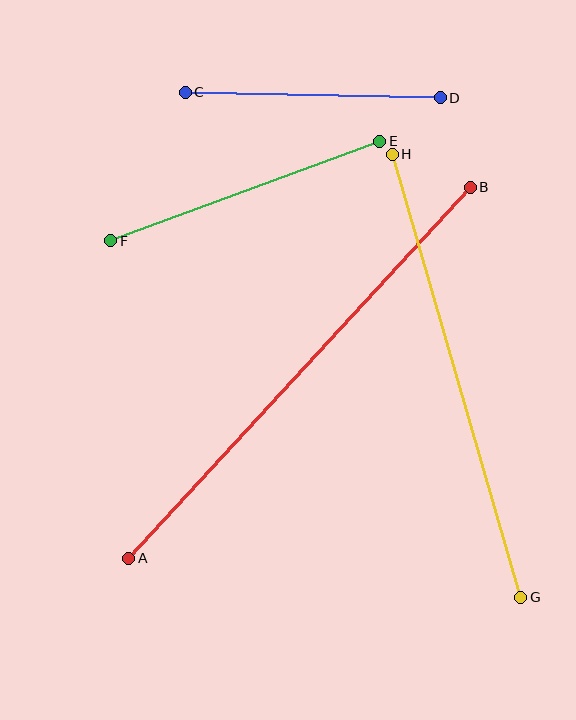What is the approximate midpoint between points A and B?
The midpoint is at approximately (300, 373) pixels.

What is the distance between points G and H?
The distance is approximately 461 pixels.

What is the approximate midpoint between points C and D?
The midpoint is at approximately (313, 95) pixels.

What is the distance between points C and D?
The distance is approximately 255 pixels.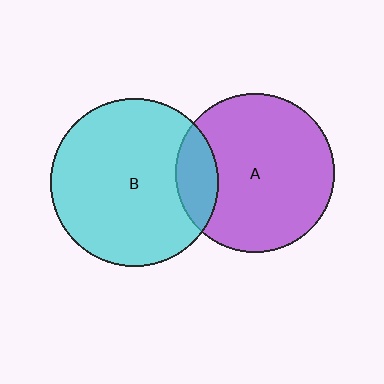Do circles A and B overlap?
Yes.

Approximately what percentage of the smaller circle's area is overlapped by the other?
Approximately 15%.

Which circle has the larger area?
Circle B (cyan).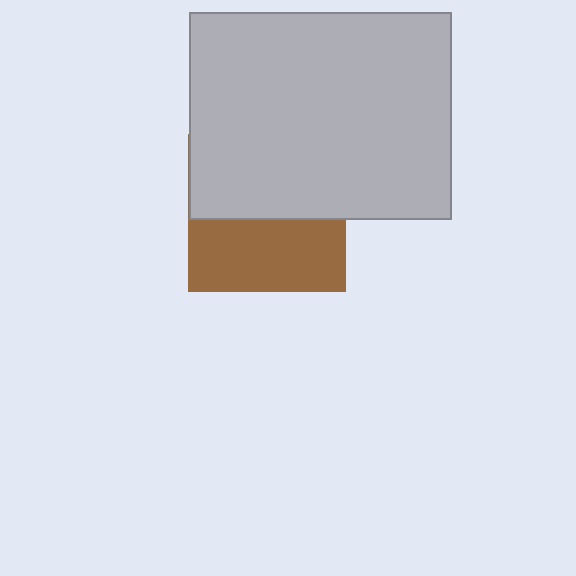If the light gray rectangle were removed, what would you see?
You would see the complete brown square.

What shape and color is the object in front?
The object in front is a light gray rectangle.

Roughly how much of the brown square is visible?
About half of it is visible (roughly 46%).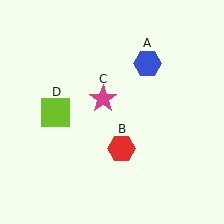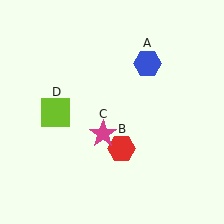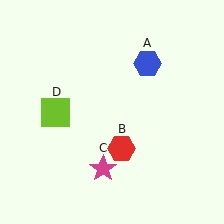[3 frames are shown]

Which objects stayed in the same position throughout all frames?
Blue hexagon (object A) and red hexagon (object B) and lime square (object D) remained stationary.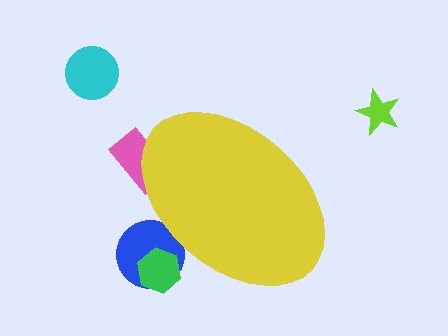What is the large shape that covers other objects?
A yellow ellipse.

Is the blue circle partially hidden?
Yes, the blue circle is partially hidden behind the yellow ellipse.